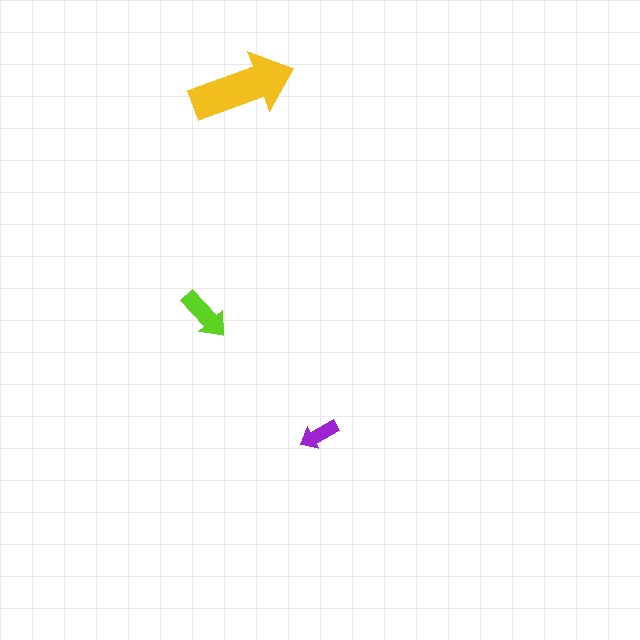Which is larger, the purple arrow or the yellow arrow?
The yellow one.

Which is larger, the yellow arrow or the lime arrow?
The yellow one.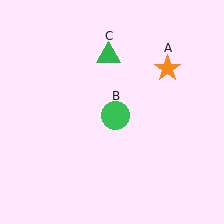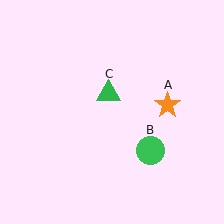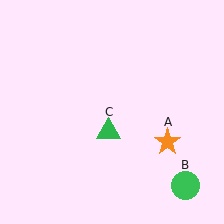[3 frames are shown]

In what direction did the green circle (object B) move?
The green circle (object B) moved down and to the right.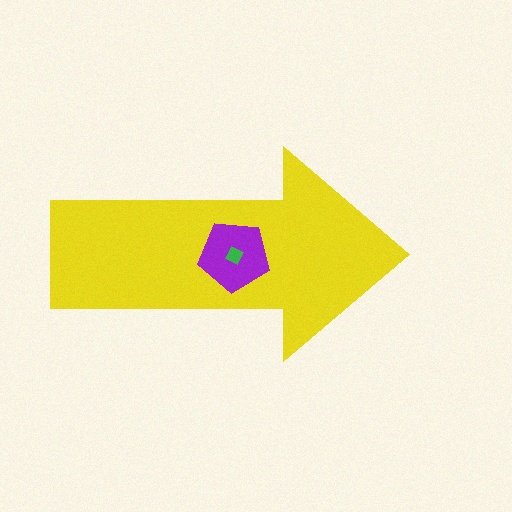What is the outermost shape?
The yellow arrow.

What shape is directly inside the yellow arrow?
The purple pentagon.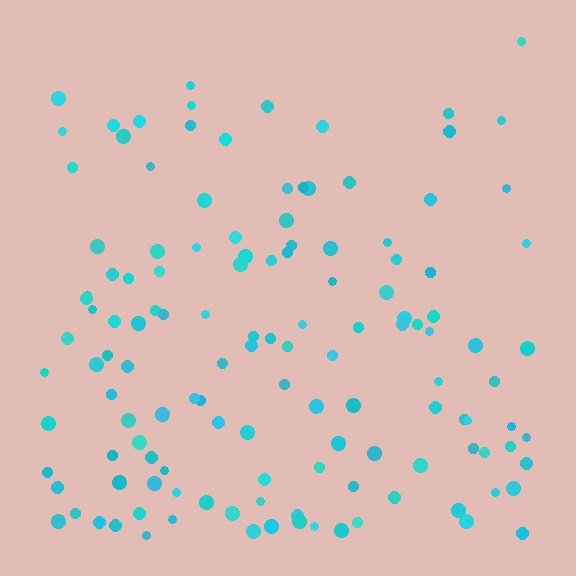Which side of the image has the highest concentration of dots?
The bottom.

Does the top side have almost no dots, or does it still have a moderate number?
Still a moderate number, just noticeably fewer than the bottom.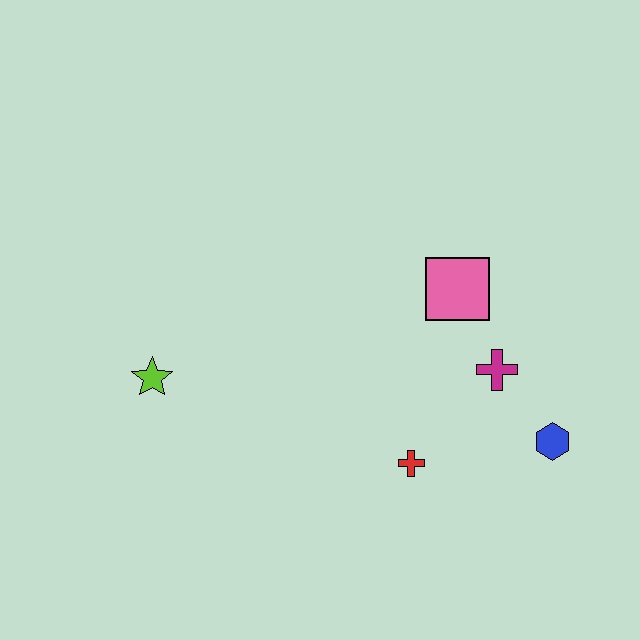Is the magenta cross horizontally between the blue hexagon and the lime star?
Yes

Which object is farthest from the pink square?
The lime star is farthest from the pink square.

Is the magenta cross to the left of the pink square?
No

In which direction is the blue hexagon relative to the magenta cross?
The blue hexagon is below the magenta cross.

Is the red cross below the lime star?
Yes